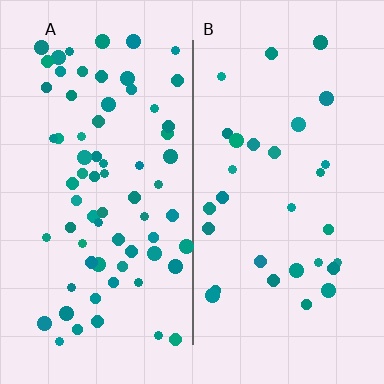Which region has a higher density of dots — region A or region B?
A (the left).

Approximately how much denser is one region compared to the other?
Approximately 2.3× — region A over region B.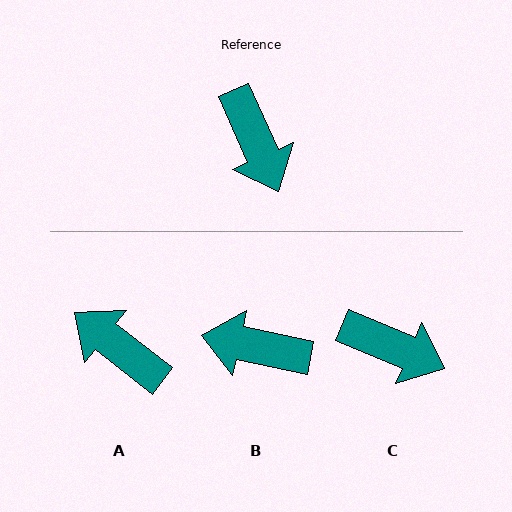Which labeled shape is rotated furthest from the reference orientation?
A, about 152 degrees away.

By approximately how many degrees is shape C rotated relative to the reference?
Approximately 43 degrees counter-clockwise.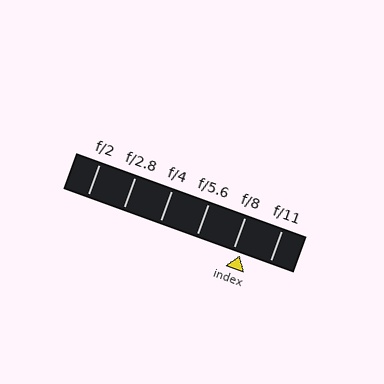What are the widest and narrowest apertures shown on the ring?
The widest aperture shown is f/2 and the narrowest is f/11.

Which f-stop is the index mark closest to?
The index mark is closest to f/8.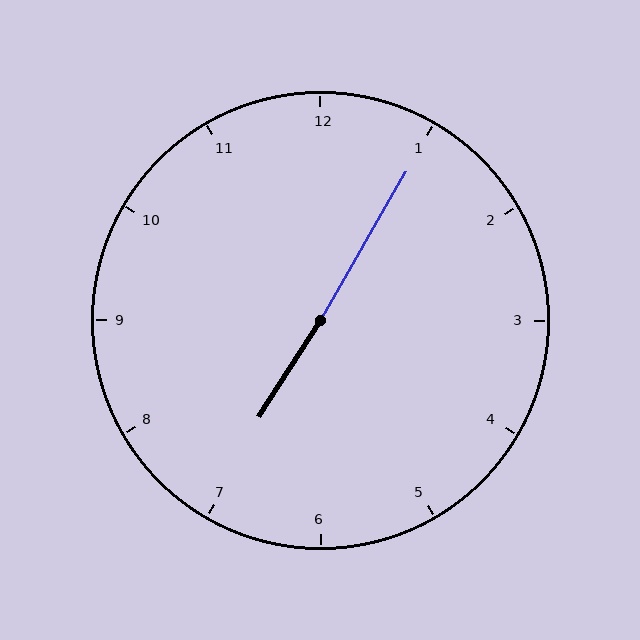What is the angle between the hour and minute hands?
Approximately 178 degrees.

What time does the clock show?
7:05.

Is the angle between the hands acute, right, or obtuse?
It is obtuse.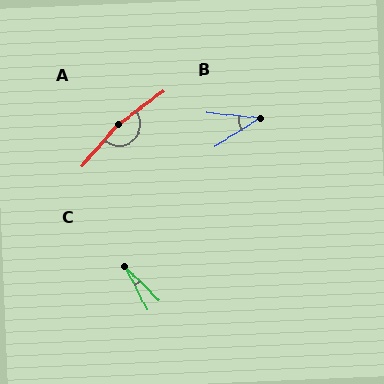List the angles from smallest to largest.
C (18°), B (38°), A (168°).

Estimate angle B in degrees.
Approximately 38 degrees.